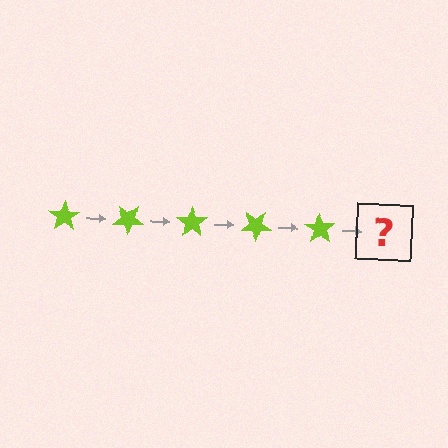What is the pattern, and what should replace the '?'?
The pattern is that the star rotates 35 degrees each step. The '?' should be a lime star rotated 175 degrees.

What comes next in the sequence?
The next element should be a lime star rotated 175 degrees.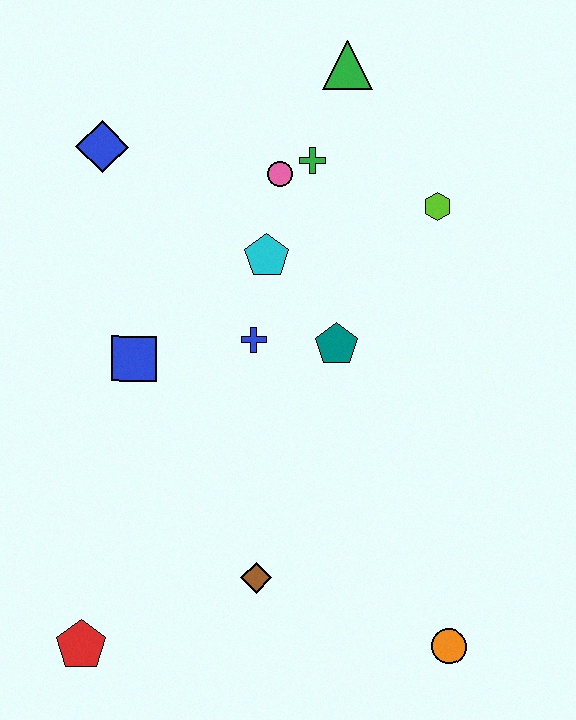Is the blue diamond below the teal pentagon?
No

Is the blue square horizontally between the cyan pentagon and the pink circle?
No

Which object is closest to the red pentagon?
The brown diamond is closest to the red pentagon.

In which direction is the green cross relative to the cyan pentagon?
The green cross is above the cyan pentagon.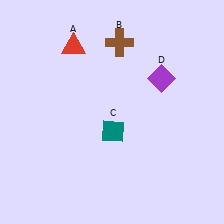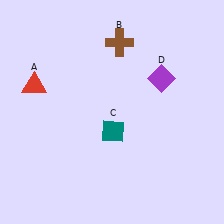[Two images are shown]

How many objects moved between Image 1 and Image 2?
1 object moved between the two images.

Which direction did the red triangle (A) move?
The red triangle (A) moved left.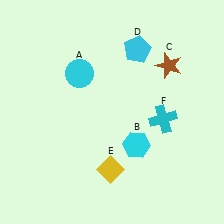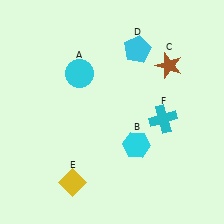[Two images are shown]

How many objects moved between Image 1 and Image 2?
1 object moved between the two images.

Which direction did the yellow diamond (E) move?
The yellow diamond (E) moved left.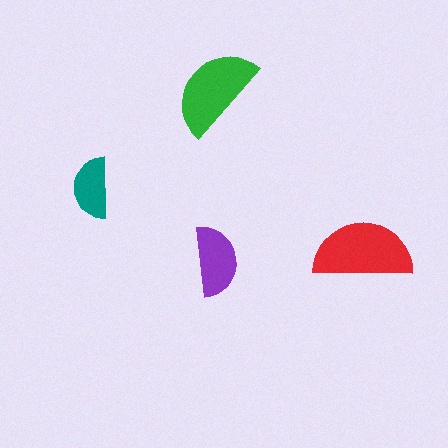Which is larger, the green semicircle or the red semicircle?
The red one.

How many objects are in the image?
There are 4 objects in the image.